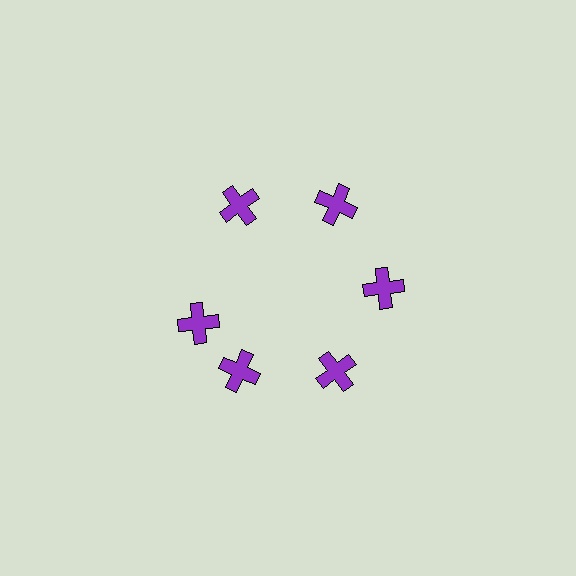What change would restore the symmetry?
The symmetry would be restored by rotating it back into even spacing with its neighbors so that all 6 crosses sit at equal angles and equal distance from the center.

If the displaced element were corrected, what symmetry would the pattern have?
It would have 6-fold rotational symmetry — the pattern would map onto itself every 60 degrees.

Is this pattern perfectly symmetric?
No. The 6 purple crosses are arranged in a ring, but one element near the 9 o'clock position is rotated out of alignment along the ring, breaking the 6-fold rotational symmetry.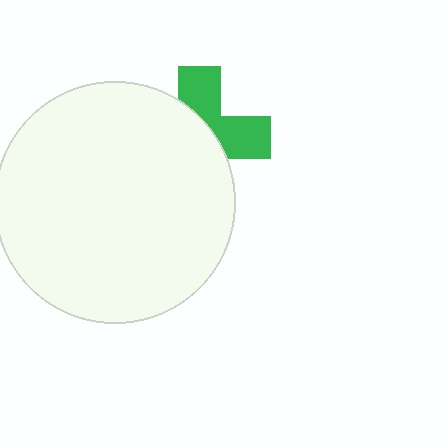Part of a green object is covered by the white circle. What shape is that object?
It is a cross.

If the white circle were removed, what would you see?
You would see the complete green cross.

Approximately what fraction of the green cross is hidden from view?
Roughly 58% of the green cross is hidden behind the white circle.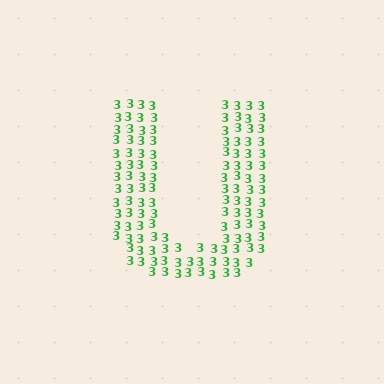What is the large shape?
The large shape is the letter U.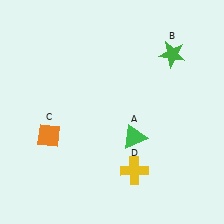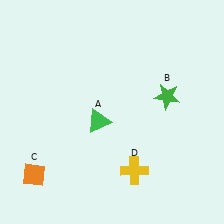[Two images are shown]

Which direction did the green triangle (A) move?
The green triangle (A) moved left.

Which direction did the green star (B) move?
The green star (B) moved down.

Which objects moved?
The objects that moved are: the green triangle (A), the green star (B), the orange diamond (C).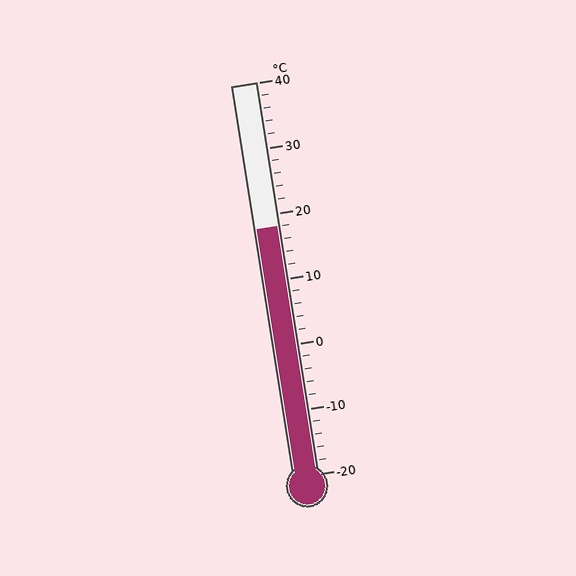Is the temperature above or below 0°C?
The temperature is above 0°C.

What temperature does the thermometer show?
The thermometer shows approximately 18°C.